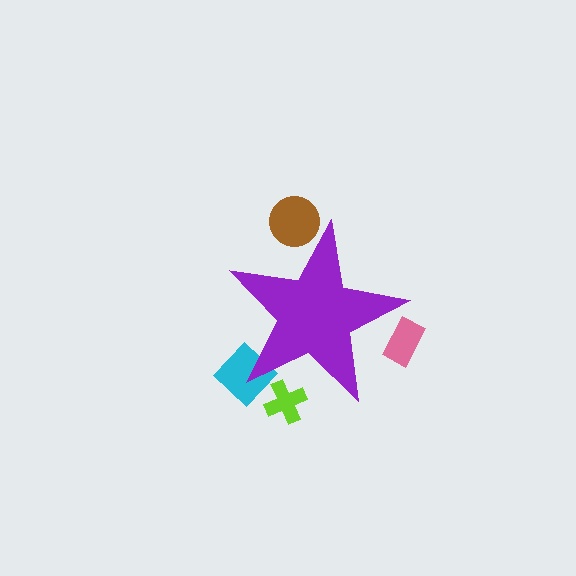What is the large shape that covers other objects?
A purple star.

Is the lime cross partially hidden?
Yes, the lime cross is partially hidden behind the purple star.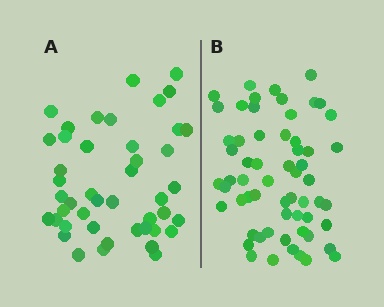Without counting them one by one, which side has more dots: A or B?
Region B (the right region) has more dots.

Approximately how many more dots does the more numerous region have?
Region B has approximately 15 more dots than region A.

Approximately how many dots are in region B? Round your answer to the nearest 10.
About 60 dots.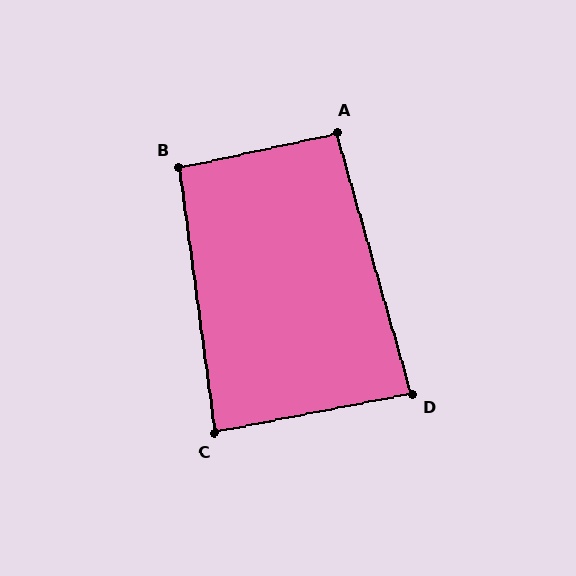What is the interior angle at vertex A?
Approximately 94 degrees (approximately right).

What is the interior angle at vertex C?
Approximately 86 degrees (approximately right).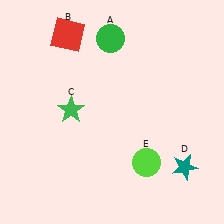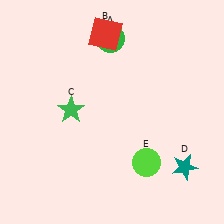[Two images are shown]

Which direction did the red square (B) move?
The red square (B) moved right.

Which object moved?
The red square (B) moved right.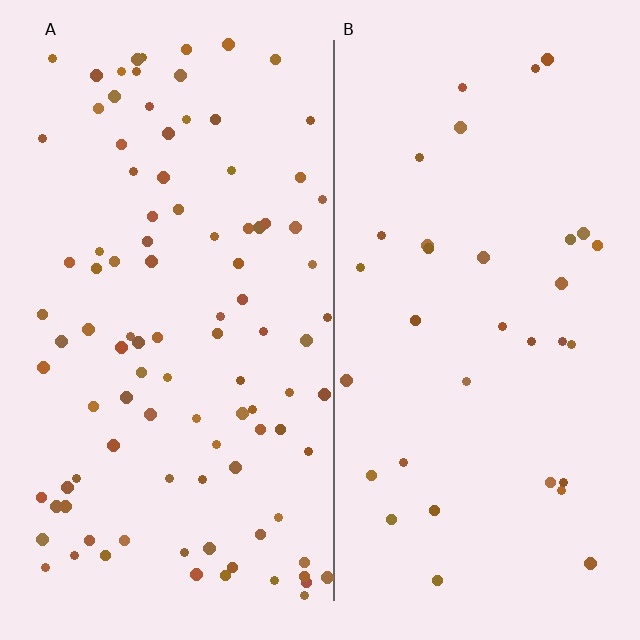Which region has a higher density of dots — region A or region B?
A (the left).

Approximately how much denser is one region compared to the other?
Approximately 2.9× — region A over region B.